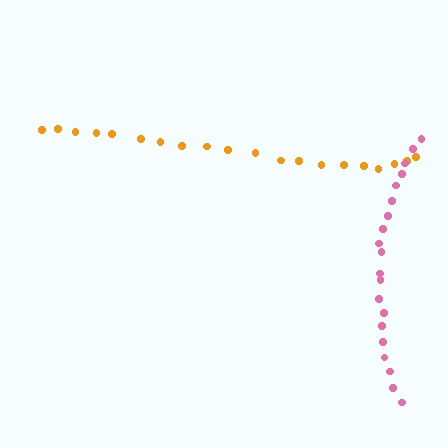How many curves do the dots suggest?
There are 2 distinct paths.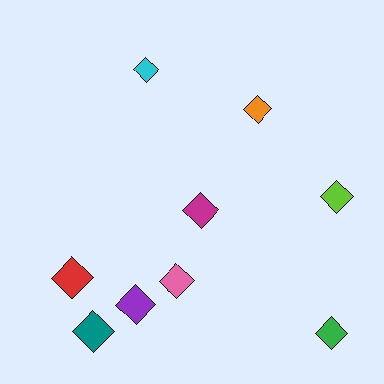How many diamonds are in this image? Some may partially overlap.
There are 9 diamonds.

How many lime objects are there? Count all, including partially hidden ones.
There is 1 lime object.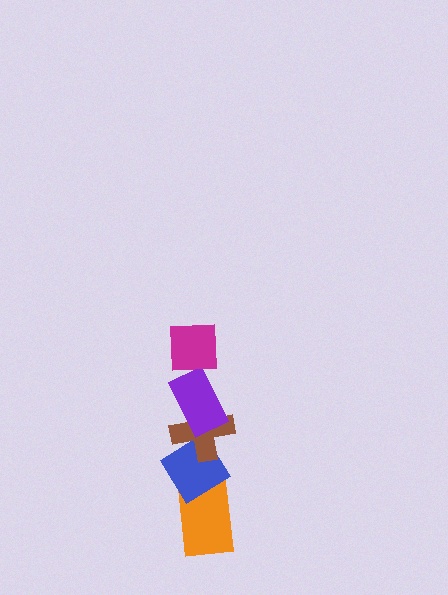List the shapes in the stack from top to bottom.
From top to bottom: the magenta square, the purple rectangle, the brown cross, the blue diamond, the orange rectangle.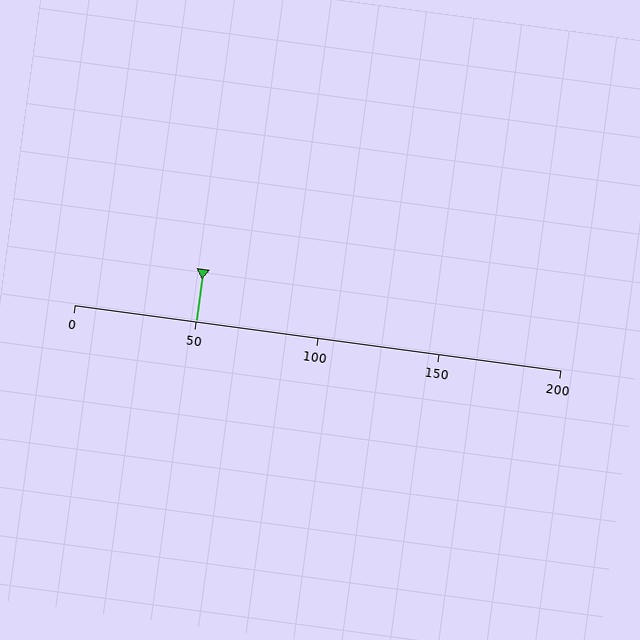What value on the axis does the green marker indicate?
The marker indicates approximately 50.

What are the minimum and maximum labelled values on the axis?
The axis runs from 0 to 200.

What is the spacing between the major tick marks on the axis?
The major ticks are spaced 50 apart.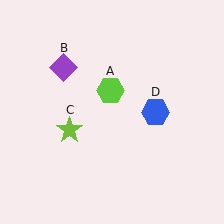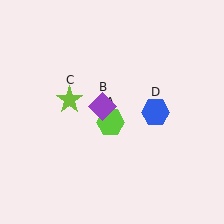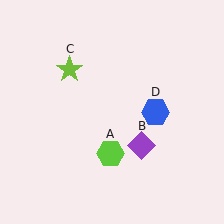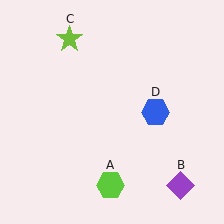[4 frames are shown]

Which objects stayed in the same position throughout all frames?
Blue hexagon (object D) remained stationary.